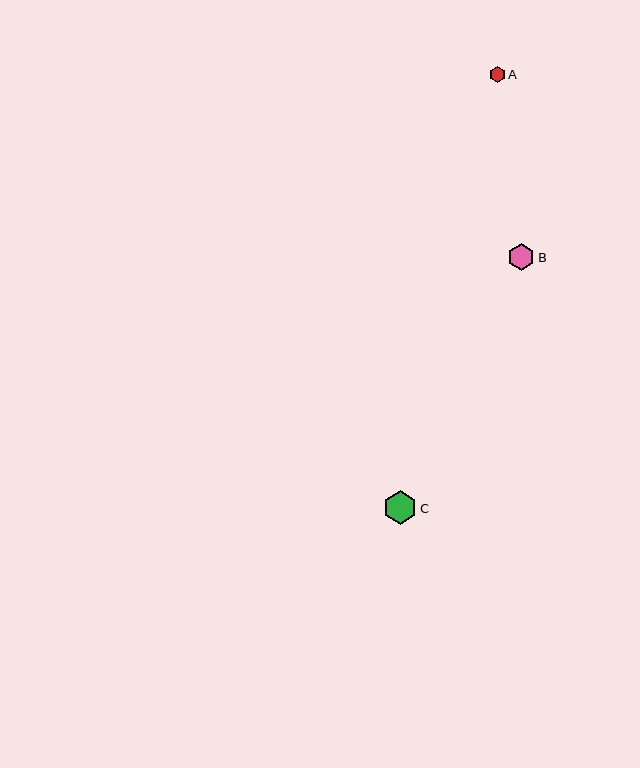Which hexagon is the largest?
Hexagon C is the largest with a size of approximately 34 pixels.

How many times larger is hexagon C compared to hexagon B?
Hexagon C is approximately 1.3 times the size of hexagon B.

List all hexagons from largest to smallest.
From largest to smallest: C, B, A.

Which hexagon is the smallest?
Hexagon A is the smallest with a size of approximately 15 pixels.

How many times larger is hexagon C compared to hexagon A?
Hexagon C is approximately 2.2 times the size of hexagon A.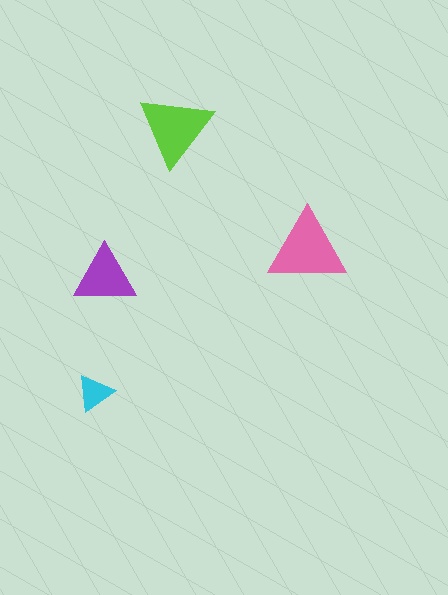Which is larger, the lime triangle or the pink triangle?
The pink one.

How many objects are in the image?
There are 4 objects in the image.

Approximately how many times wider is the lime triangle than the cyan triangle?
About 2 times wider.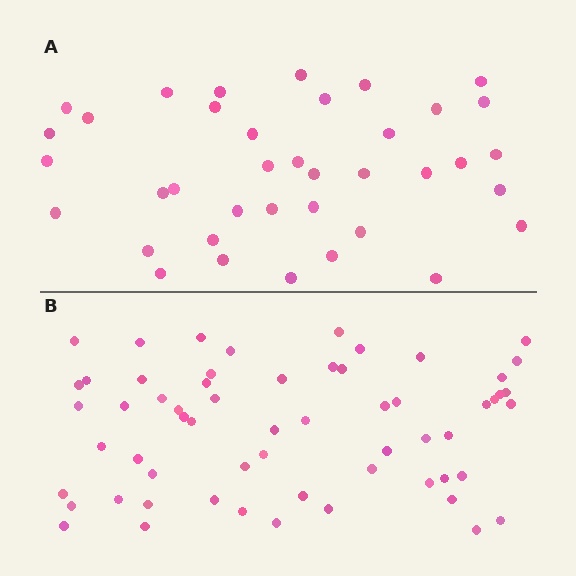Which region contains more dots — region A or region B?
Region B (the bottom region) has more dots.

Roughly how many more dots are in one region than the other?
Region B has approximately 20 more dots than region A.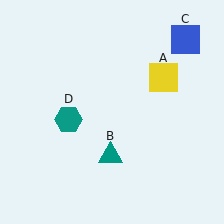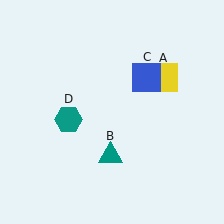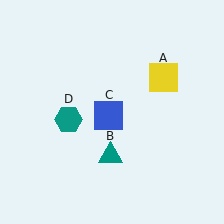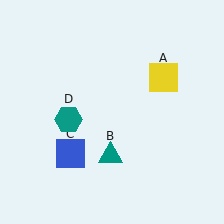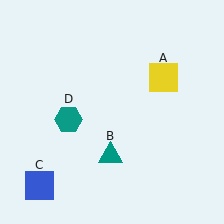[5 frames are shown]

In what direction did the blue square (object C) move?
The blue square (object C) moved down and to the left.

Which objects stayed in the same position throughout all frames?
Yellow square (object A) and teal triangle (object B) and teal hexagon (object D) remained stationary.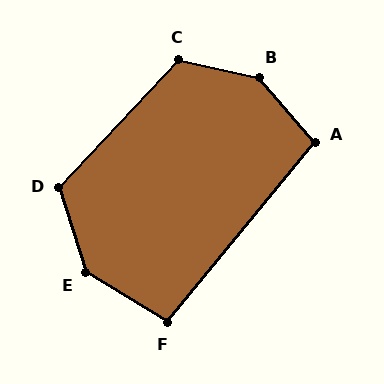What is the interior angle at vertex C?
Approximately 121 degrees (obtuse).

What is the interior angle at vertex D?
Approximately 119 degrees (obtuse).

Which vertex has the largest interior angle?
B, at approximately 143 degrees.